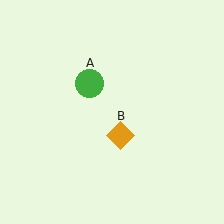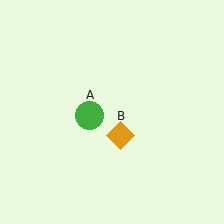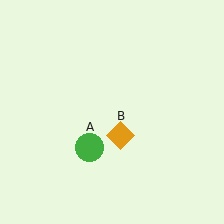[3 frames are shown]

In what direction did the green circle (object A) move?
The green circle (object A) moved down.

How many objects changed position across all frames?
1 object changed position: green circle (object A).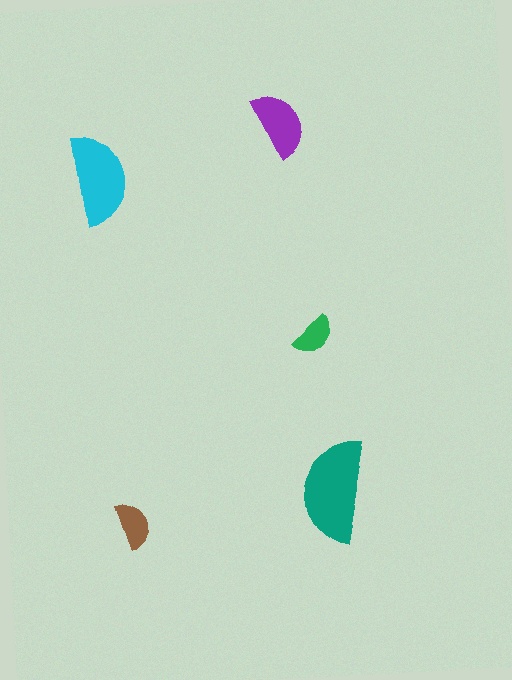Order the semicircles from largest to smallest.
the teal one, the cyan one, the purple one, the brown one, the green one.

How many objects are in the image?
There are 5 objects in the image.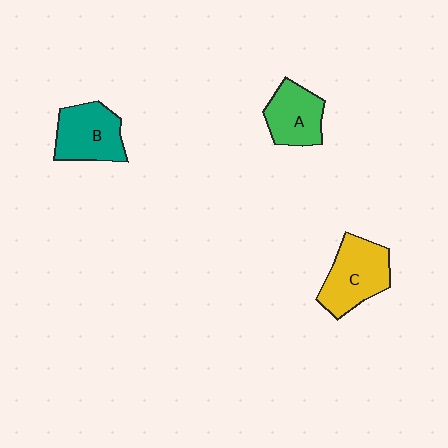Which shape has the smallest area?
Shape A (green).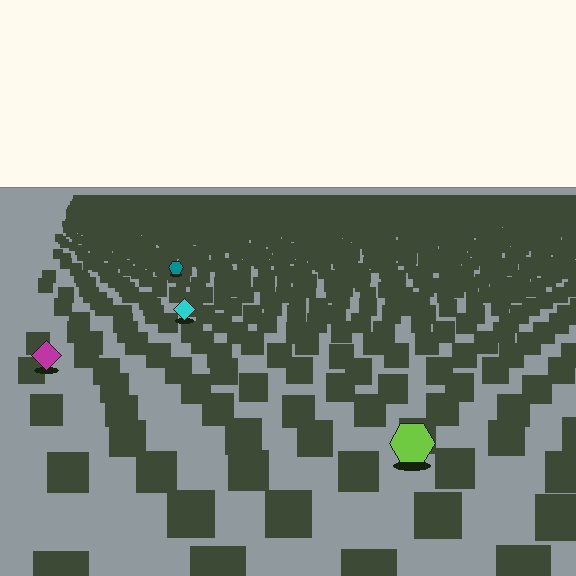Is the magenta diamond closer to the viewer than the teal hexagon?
Yes. The magenta diamond is closer — you can tell from the texture gradient: the ground texture is coarser near it.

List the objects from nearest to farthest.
From nearest to farthest: the lime hexagon, the magenta diamond, the cyan diamond, the teal hexagon.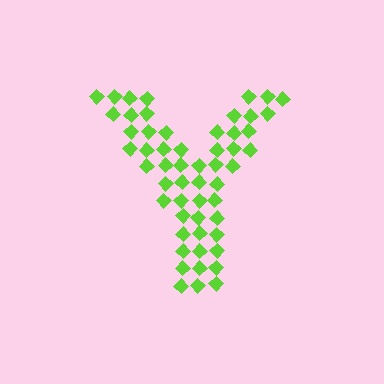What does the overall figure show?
The overall figure shows the letter Y.